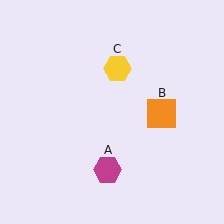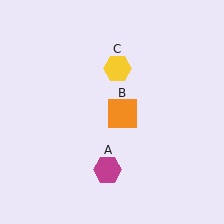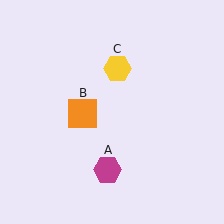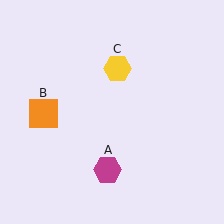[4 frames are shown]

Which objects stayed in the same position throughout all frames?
Magenta hexagon (object A) and yellow hexagon (object C) remained stationary.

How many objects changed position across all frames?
1 object changed position: orange square (object B).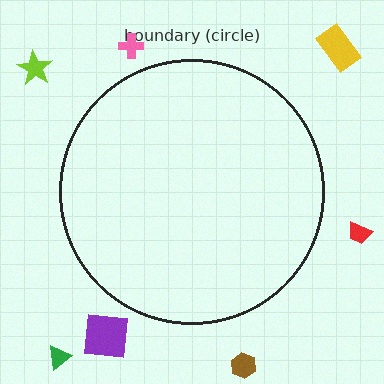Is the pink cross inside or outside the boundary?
Outside.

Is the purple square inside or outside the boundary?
Outside.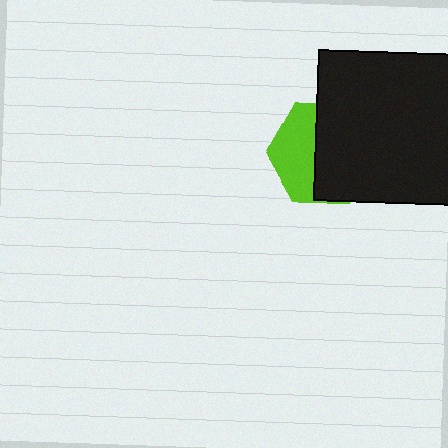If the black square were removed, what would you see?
You would see the complete lime hexagon.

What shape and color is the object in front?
The object in front is a black square.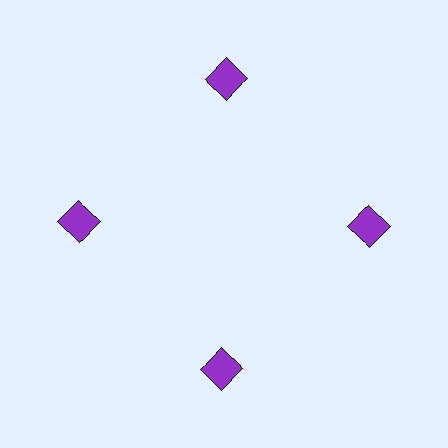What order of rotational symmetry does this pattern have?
This pattern has 4-fold rotational symmetry.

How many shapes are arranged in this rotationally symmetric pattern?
There are 4 shapes, arranged in 4 groups of 1.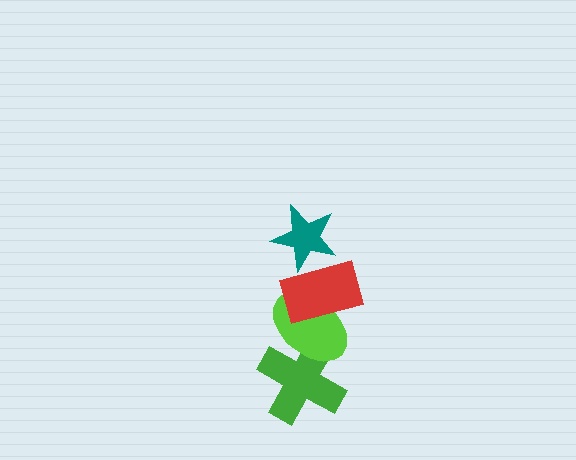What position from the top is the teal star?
The teal star is 1st from the top.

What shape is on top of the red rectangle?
The teal star is on top of the red rectangle.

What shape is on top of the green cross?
The lime ellipse is on top of the green cross.